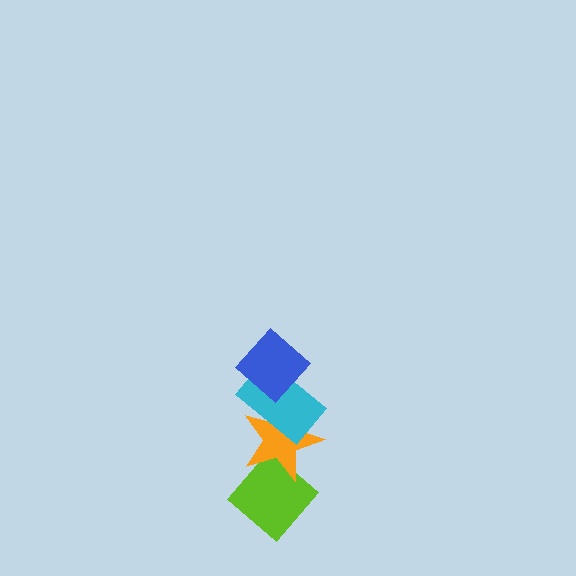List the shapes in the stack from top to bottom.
From top to bottom: the blue diamond, the cyan rectangle, the orange star, the lime diamond.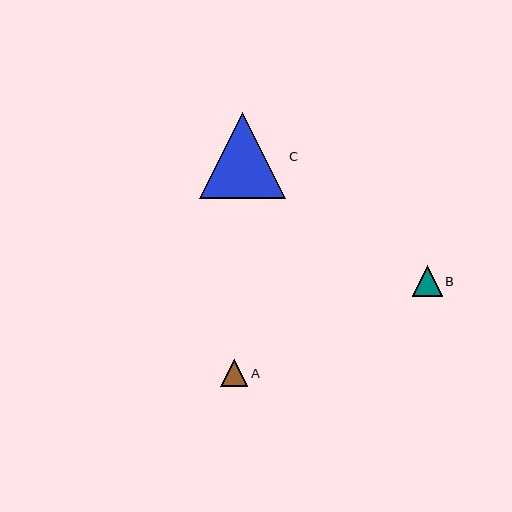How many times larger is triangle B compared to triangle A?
Triangle B is approximately 1.1 times the size of triangle A.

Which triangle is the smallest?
Triangle A is the smallest with a size of approximately 28 pixels.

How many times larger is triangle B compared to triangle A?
Triangle B is approximately 1.1 times the size of triangle A.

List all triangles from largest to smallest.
From largest to smallest: C, B, A.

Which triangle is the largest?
Triangle C is the largest with a size of approximately 86 pixels.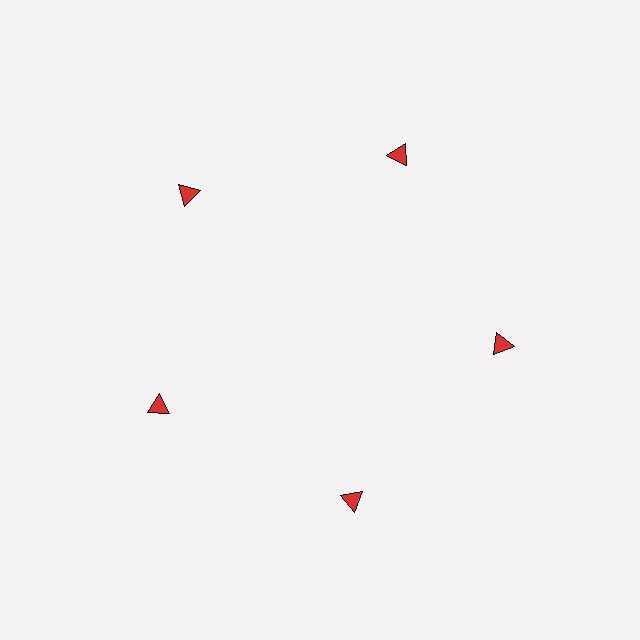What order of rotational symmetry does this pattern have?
This pattern has 5-fold rotational symmetry.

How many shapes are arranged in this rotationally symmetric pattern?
There are 5 shapes, arranged in 5 groups of 1.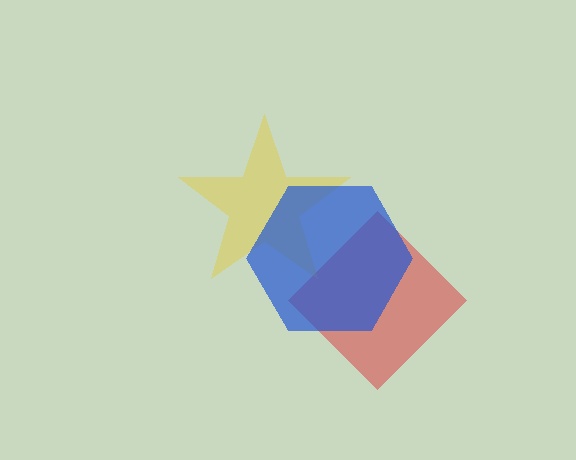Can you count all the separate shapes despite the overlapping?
Yes, there are 3 separate shapes.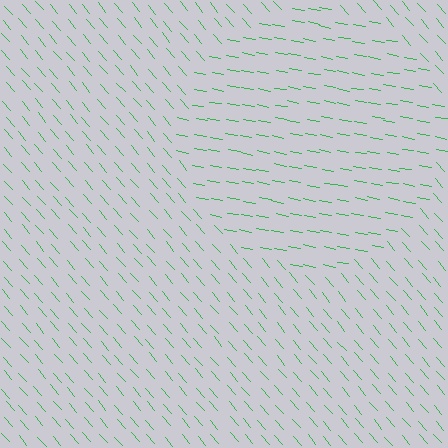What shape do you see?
I see a circle.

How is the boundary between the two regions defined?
The boundary is defined purely by a change in line orientation (approximately 39 degrees difference). All lines are the same color and thickness.